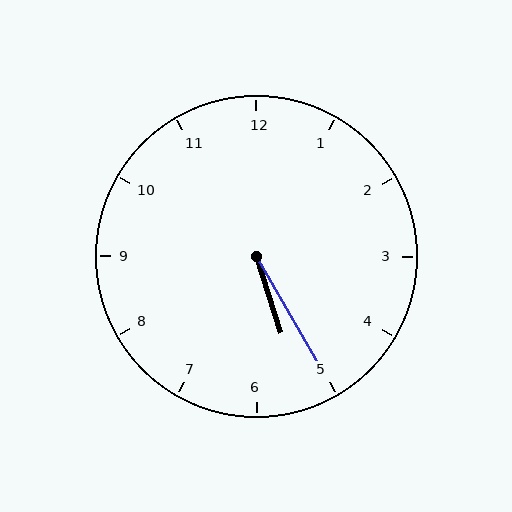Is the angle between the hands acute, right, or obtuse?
It is acute.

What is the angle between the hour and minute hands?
Approximately 12 degrees.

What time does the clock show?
5:25.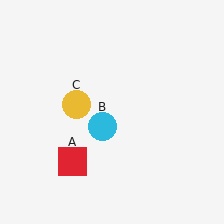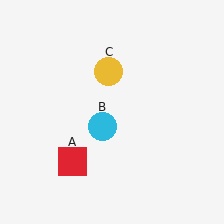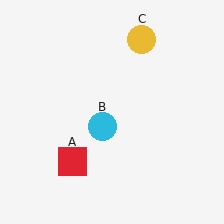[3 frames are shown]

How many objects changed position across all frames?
1 object changed position: yellow circle (object C).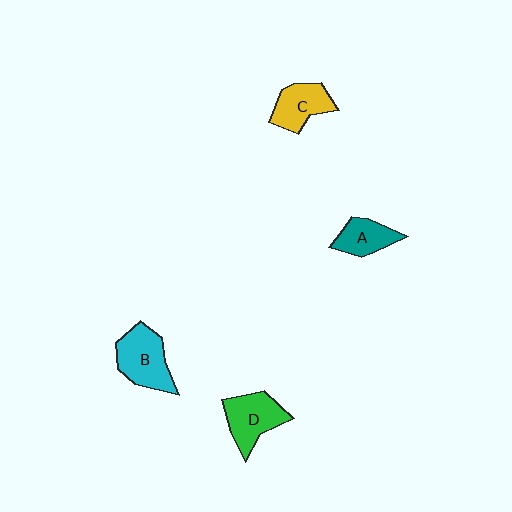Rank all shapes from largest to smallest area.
From largest to smallest: B (cyan), D (green), C (yellow), A (teal).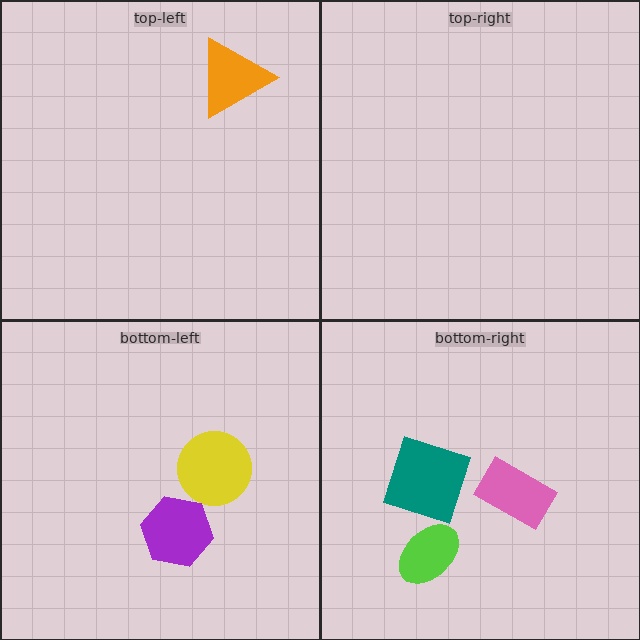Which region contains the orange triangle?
The top-left region.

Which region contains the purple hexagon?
The bottom-left region.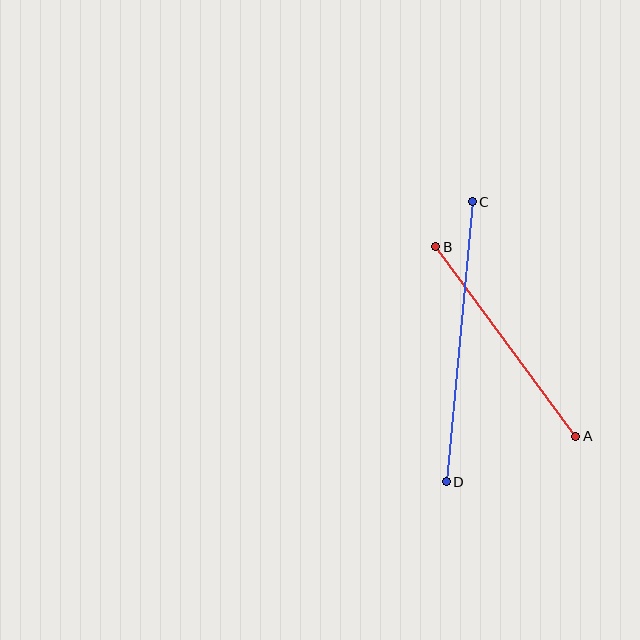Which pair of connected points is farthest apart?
Points C and D are farthest apart.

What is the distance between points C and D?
The distance is approximately 281 pixels.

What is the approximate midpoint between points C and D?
The midpoint is at approximately (459, 342) pixels.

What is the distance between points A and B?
The distance is approximately 236 pixels.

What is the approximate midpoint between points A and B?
The midpoint is at approximately (506, 341) pixels.